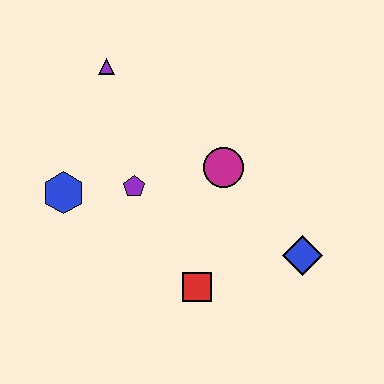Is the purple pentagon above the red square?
Yes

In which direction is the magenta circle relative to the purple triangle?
The magenta circle is to the right of the purple triangle.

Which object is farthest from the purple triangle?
The blue diamond is farthest from the purple triangle.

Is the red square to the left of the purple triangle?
No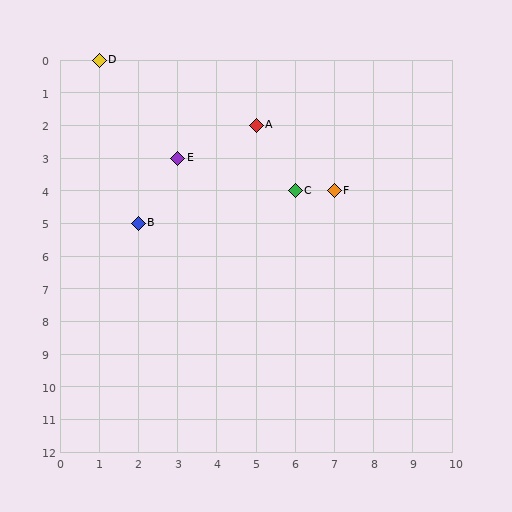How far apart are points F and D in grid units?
Points F and D are 6 columns and 4 rows apart (about 7.2 grid units diagonally).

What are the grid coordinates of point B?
Point B is at grid coordinates (2, 5).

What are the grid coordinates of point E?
Point E is at grid coordinates (3, 3).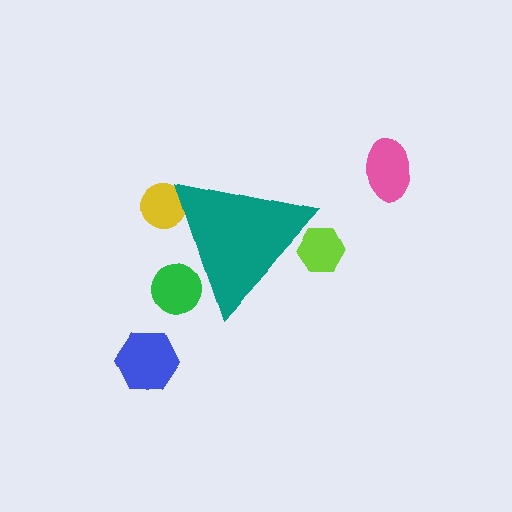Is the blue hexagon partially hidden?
No, the blue hexagon is fully visible.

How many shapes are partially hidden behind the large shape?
3 shapes are partially hidden.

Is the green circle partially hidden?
Yes, the green circle is partially hidden behind the teal triangle.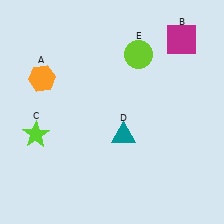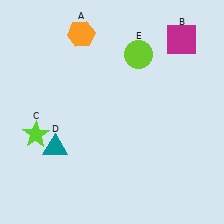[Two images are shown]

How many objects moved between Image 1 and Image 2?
2 objects moved between the two images.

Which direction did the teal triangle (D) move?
The teal triangle (D) moved left.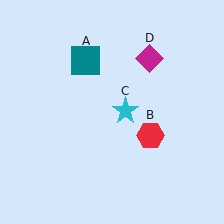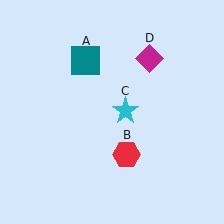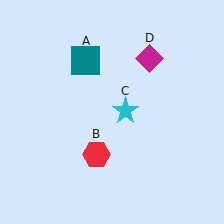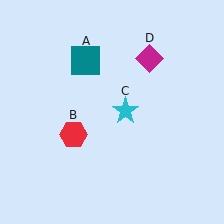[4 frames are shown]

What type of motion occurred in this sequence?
The red hexagon (object B) rotated clockwise around the center of the scene.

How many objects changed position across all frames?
1 object changed position: red hexagon (object B).